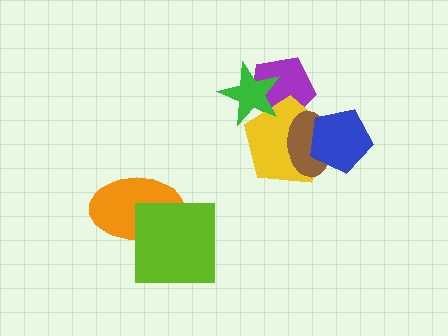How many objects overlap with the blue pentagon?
2 objects overlap with the blue pentagon.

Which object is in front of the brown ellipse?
The blue pentagon is in front of the brown ellipse.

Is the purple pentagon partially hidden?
Yes, it is partially covered by another shape.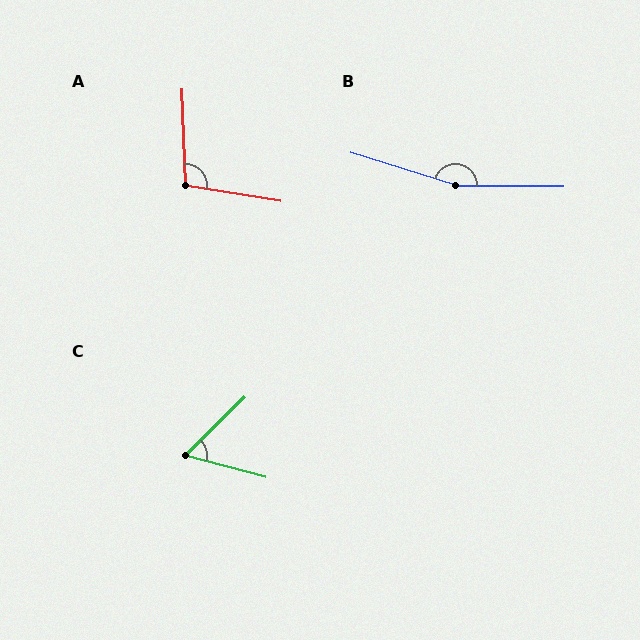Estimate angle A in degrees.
Approximately 101 degrees.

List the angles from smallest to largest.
C (59°), A (101°), B (163°).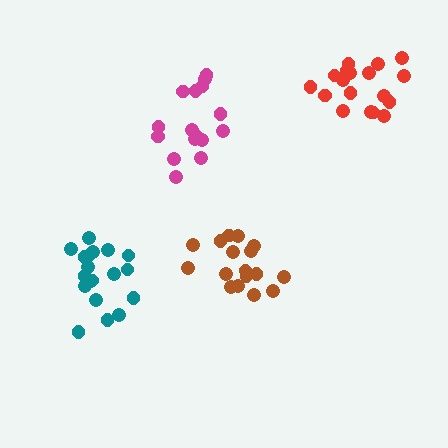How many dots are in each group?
Group 1: 16 dots, Group 2: 19 dots, Group 3: 17 dots, Group 4: 18 dots (70 total).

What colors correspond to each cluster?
The clusters are colored: magenta, teal, brown, red.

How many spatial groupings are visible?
There are 4 spatial groupings.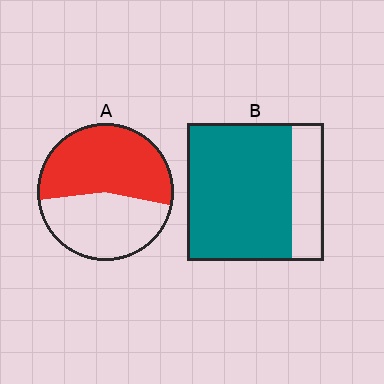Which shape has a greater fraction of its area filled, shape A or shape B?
Shape B.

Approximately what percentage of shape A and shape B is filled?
A is approximately 55% and B is approximately 75%.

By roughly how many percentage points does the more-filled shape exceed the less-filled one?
By roughly 20 percentage points (B over A).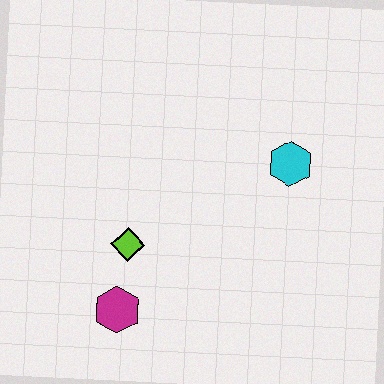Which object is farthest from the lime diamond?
The cyan hexagon is farthest from the lime diamond.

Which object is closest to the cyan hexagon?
The lime diamond is closest to the cyan hexagon.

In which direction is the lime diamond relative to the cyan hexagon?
The lime diamond is to the left of the cyan hexagon.